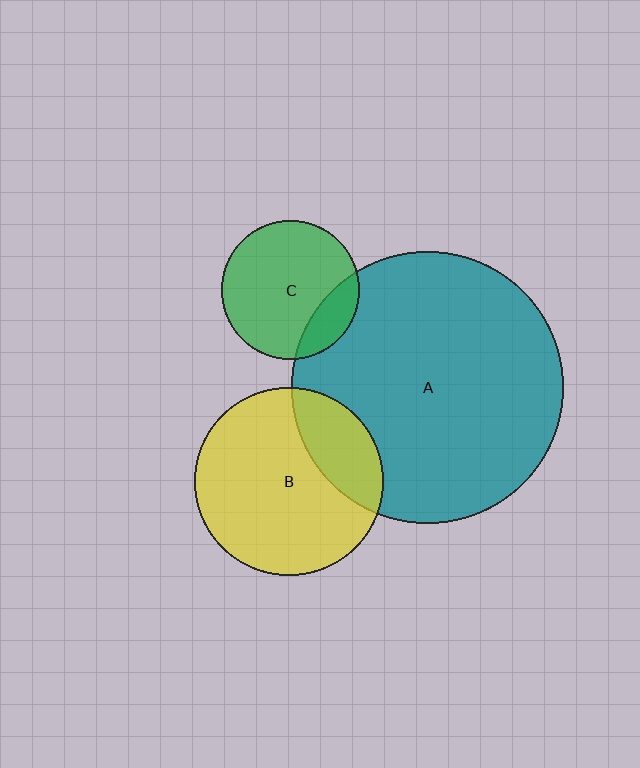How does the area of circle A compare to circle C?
Approximately 3.9 times.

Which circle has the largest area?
Circle A (teal).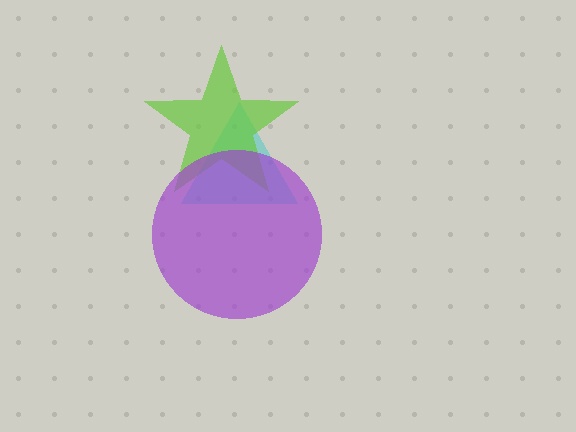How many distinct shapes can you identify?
There are 3 distinct shapes: a cyan triangle, a lime star, a purple circle.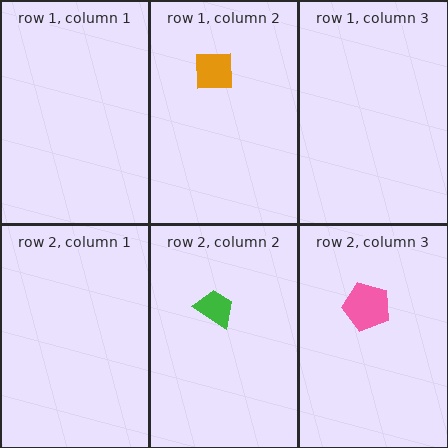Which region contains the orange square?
The row 1, column 2 region.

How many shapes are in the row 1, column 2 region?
1.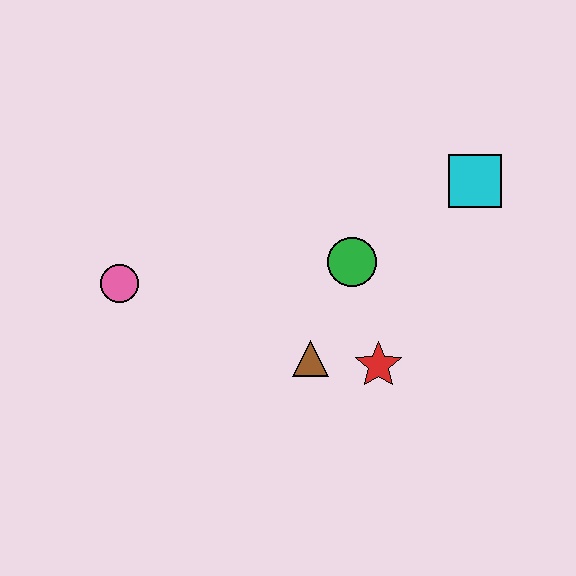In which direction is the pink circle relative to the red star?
The pink circle is to the left of the red star.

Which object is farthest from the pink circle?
The cyan square is farthest from the pink circle.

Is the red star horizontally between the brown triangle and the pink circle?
No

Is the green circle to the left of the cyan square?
Yes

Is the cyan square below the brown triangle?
No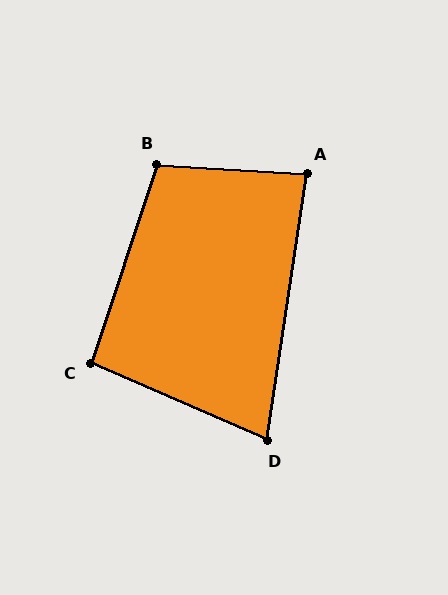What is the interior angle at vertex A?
Approximately 85 degrees (approximately right).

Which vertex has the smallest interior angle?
D, at approximately 75 degrees.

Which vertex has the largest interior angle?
B, at approximately 105 degrees.